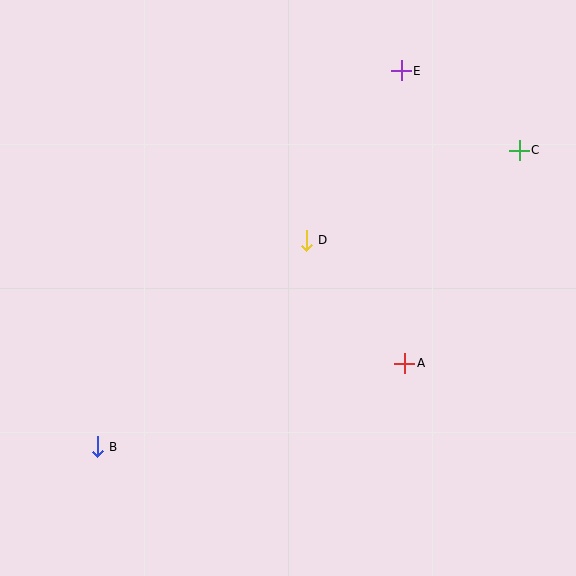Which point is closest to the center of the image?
Point D at (306, 240) is closest to the center.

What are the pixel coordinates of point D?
Point D is at (306, 240).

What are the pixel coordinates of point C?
Point C is at (519, 150).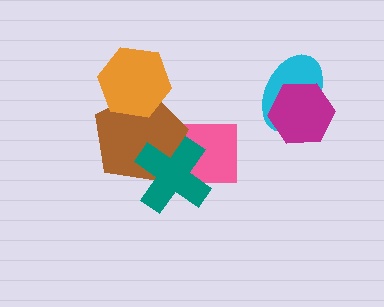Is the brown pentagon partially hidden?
Yes, it is partially covered by another shape.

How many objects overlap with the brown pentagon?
3 objects overlap with the brown pentagon.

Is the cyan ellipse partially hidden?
Yes, it is partially covered by another shape.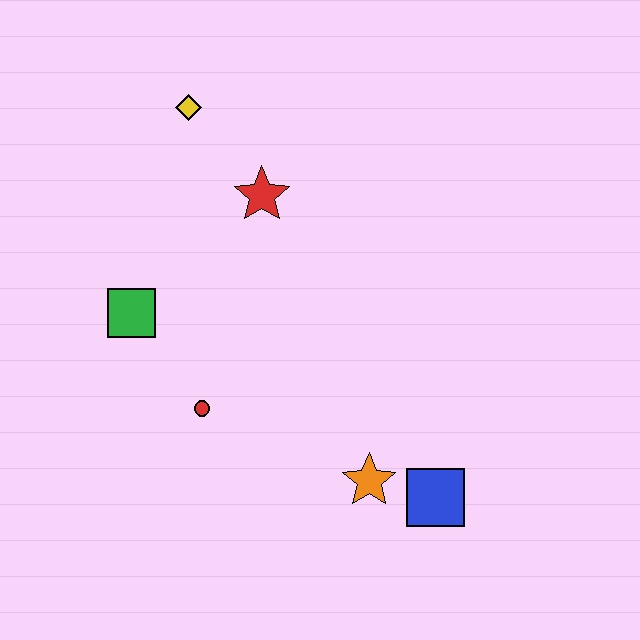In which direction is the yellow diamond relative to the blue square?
The yellow diamond is above the blue square.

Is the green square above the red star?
No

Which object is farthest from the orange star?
The yellow diamond is farthest from the orange star.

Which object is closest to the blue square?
The orange star is closest to the blue square.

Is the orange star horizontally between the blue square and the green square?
Yes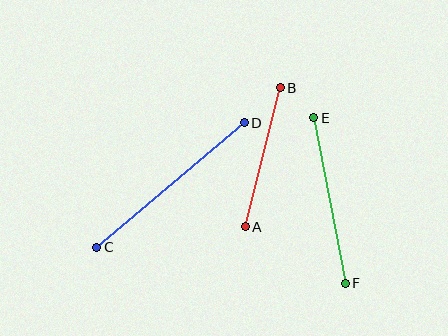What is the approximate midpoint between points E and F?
The midpoint is at approximately (330, 201) pixels.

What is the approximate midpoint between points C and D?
The midpoint is at approximately (170, 185) pixels.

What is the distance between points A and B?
The distance is approximately 143 pixels.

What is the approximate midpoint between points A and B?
The midpoint is at approximately (263, 157) pixels.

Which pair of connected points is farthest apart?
Points C and D are farthest apart.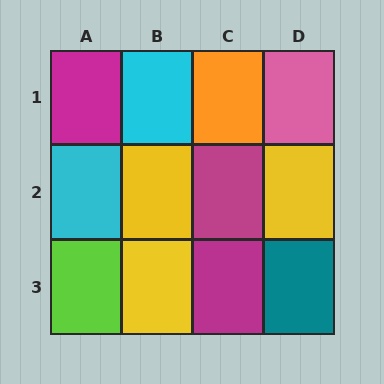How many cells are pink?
1 cell is pink.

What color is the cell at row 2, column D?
Yellow.